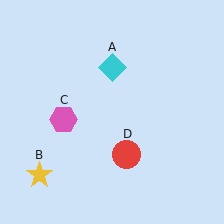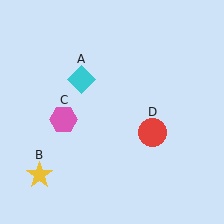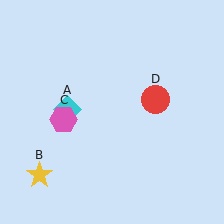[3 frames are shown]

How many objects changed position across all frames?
2 objects changed position: cyan diamond (object A), red circle (object D).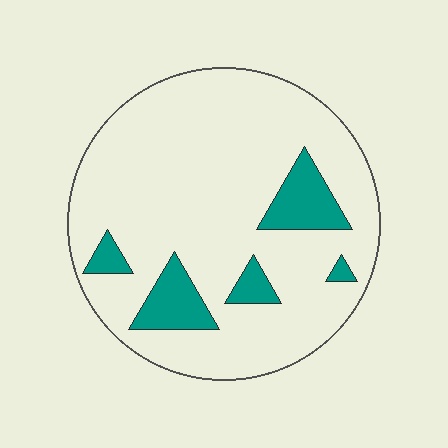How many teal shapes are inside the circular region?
5.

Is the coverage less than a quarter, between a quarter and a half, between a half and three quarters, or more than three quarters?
Less than a quarter.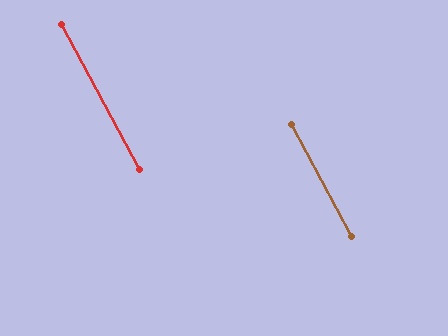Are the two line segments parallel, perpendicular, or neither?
Parallel — their directions differ by only 0.2°.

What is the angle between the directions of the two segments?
Approximately 0 degrees.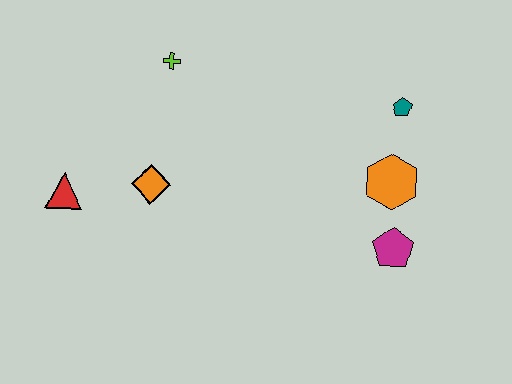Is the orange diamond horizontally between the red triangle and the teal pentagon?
Yes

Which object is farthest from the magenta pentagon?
The red triangle is farthest from the magenta pentagon.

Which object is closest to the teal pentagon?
The orange hexagon is closest to the teal pentagon.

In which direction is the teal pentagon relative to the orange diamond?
The teal pentagon is to the right of the orange diamond.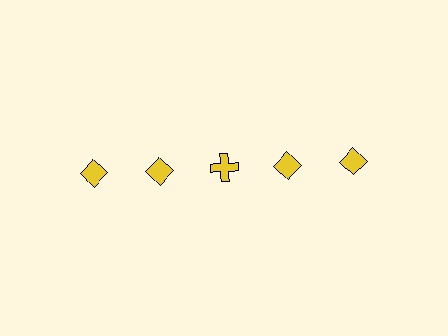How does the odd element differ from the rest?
It has a different shape: cross instead of diamond.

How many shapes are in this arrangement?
There are 5 shapes arranged in a grid pattern.